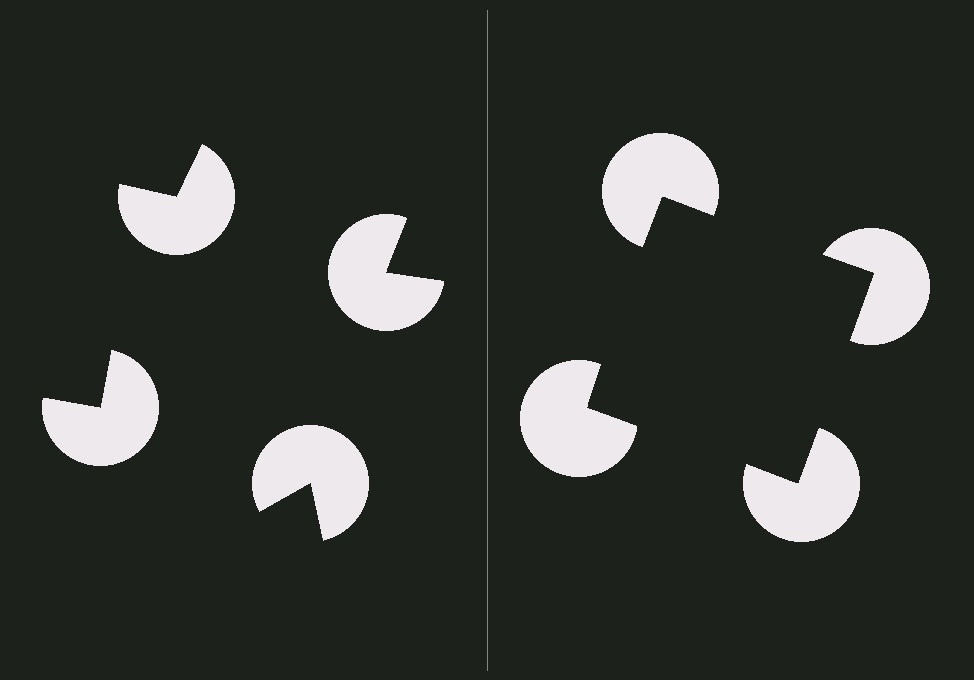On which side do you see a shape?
An illusory square appears on the right side. On the left side the wedge cuts are rotated, so no coherent shape forms.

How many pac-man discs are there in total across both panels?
8 — 4 on each side.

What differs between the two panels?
The pac-man discs are positioned identically on both sides; only the wedge orientations differ. On the right they align to a square; on the left they are misaligned.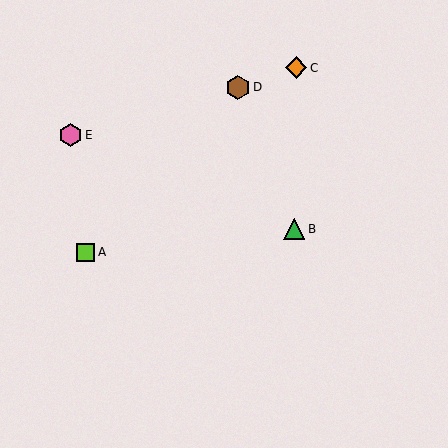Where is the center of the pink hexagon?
The center of the pink hexagon is at (71, 135).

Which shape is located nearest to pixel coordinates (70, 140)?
The pink hexagon (labeled E) at (71, 135) is nearest to that location.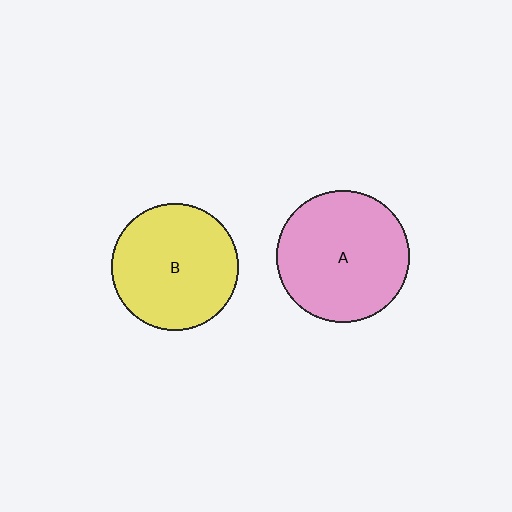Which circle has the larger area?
Circle A (pink).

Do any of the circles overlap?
No, none of the circles overlap.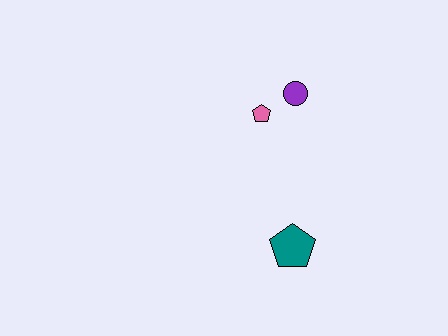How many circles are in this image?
There is 1 circle.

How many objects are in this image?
There are 3 objects.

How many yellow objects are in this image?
There are no yellow objects.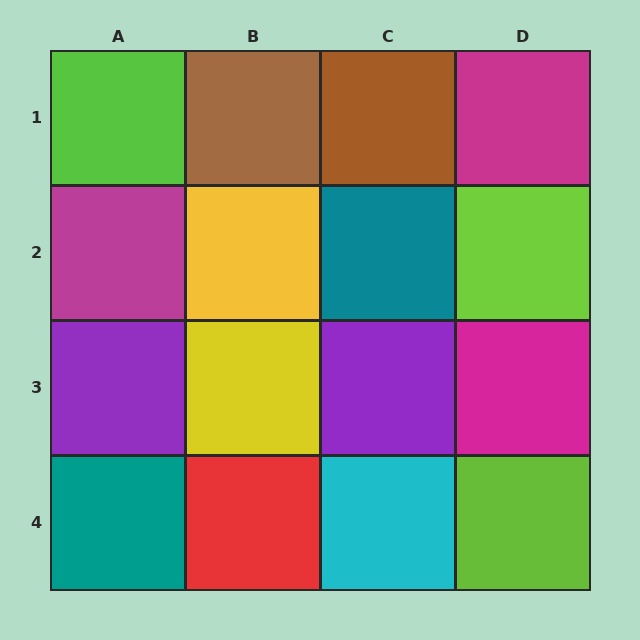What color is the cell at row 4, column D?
Lime.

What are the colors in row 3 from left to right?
Purple, yellow, purple, magenta.